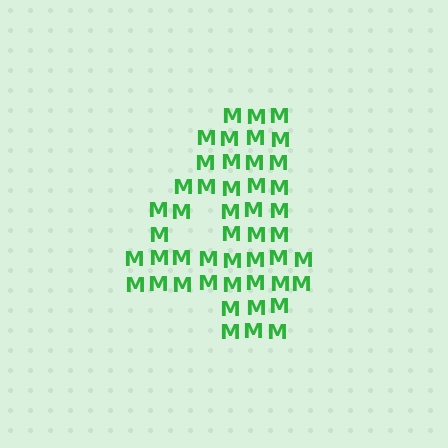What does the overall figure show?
The overall figure shows the digit 4.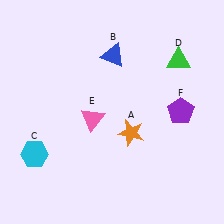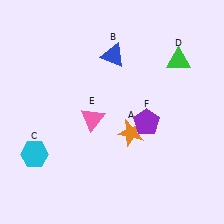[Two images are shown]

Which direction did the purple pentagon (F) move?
The purple pentagon (F) moved left.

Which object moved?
The purple pentagon (F) moved left.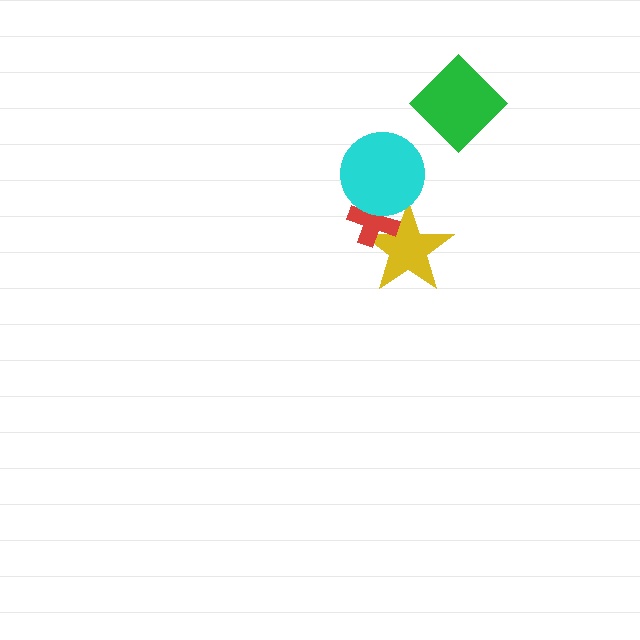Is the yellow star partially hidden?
Yes, it is partially covered by another shape.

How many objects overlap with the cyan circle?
2 objects overlap with the cyan circle.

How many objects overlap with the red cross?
2 objects overlap with the red cross.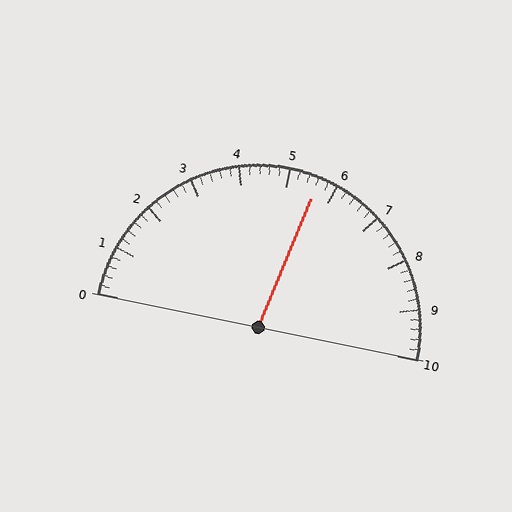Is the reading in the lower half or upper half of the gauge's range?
The reading is in the upper half of the range (0 to 10).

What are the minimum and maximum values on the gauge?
The gauge ranges from 0 to 10.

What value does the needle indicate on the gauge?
The needle indicates approximately 5.6.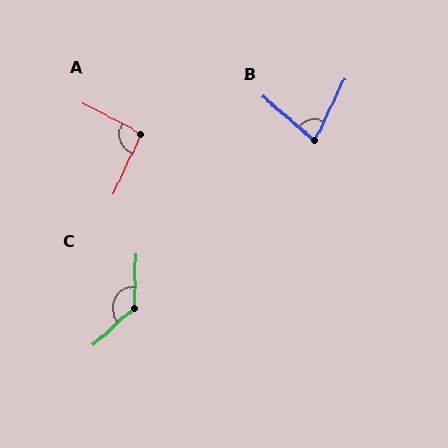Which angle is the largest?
C, at approximately 134 degrees.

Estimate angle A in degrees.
Approximately 93 degrees.